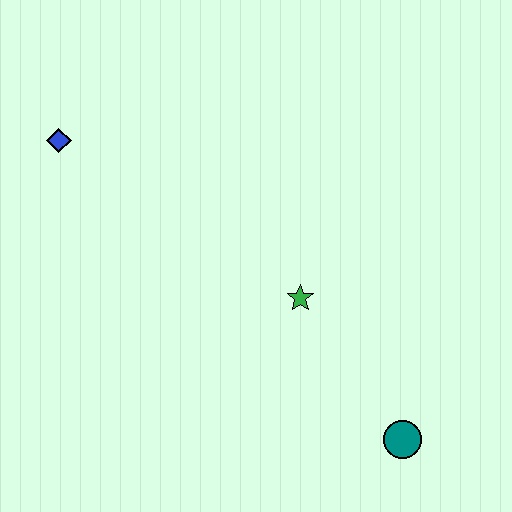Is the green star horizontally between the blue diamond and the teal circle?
Yes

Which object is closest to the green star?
The teal circle is closest to the green star.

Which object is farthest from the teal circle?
The blue diamond is farthest from the teal circle.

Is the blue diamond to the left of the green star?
Yes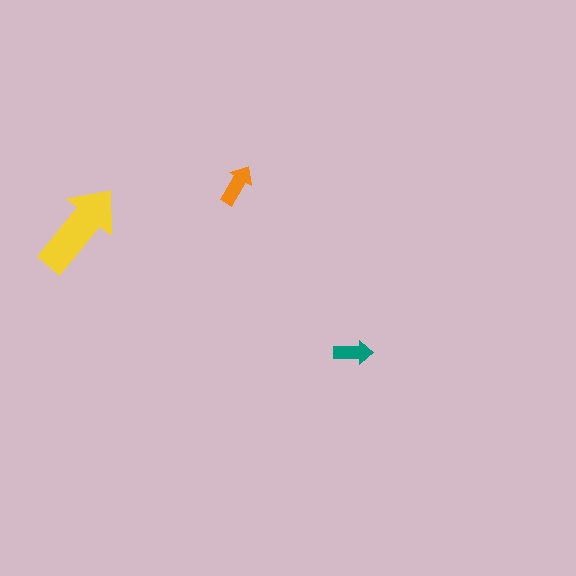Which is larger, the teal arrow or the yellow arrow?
The yellow one.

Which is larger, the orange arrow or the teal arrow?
The orange one.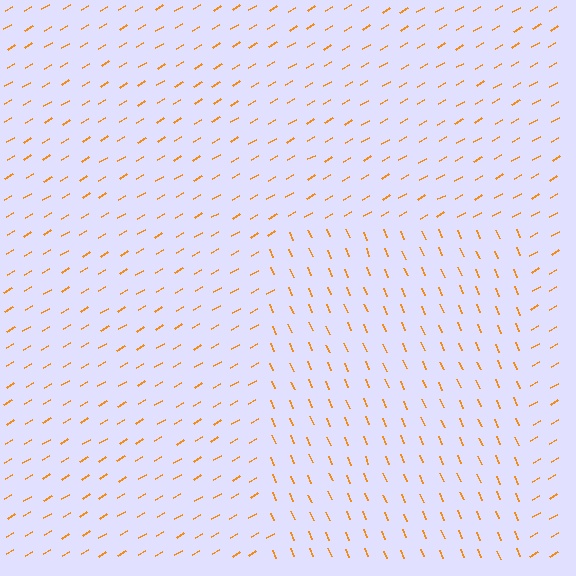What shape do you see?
I see a rectangle.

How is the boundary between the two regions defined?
The boundary is defined purely by a change in line orientation (approximately 83 degrees difference). All lines are the same color and thickness.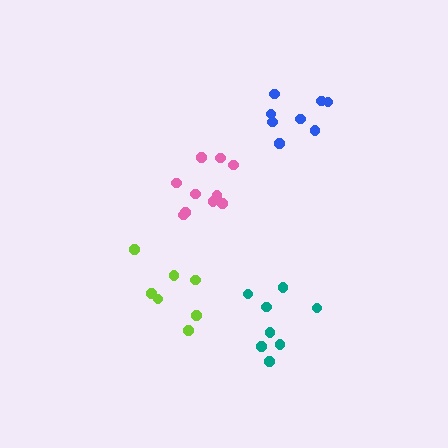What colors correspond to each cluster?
The clusters are colored: blue, pink, teal, lime.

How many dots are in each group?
Group 1: 8 dots, Group 2: 10 dots, Group 3: 8 dots, Group 4: 7 dots (33 total).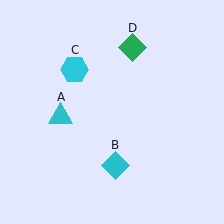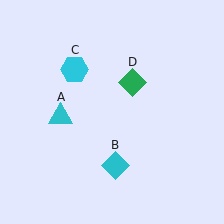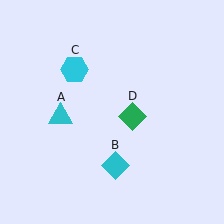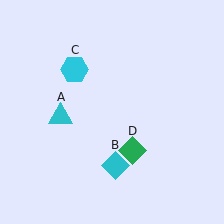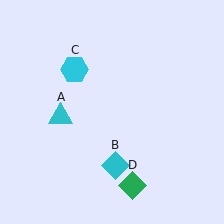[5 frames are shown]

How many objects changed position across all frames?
1 object changed position: green diamond (object D).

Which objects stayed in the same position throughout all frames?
Cyan triangle (object A) and cyan diamond (object B) and cyan hexagon (object C) remained stationary.